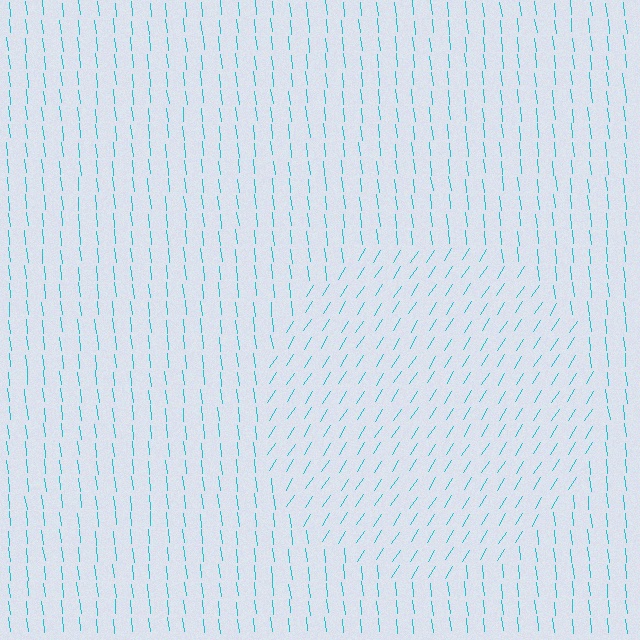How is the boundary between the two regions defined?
The boundary is defined purely by a change in line orientation (approximately 39 degrees difference). All lines are the same color and thickness.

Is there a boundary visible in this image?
Yes, there is a texture boundary formed by a change in line orientation.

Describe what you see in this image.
The image is filled with small cyan line segments. A circle region in the image has lines oriented differently from the surrounding lines, creating a visible texture boundary.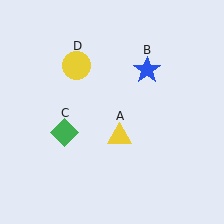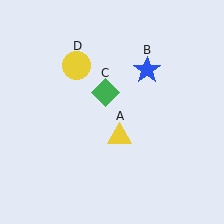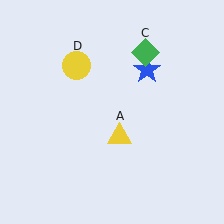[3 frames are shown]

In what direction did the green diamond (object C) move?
The green diamond (object C) moved up and to the right.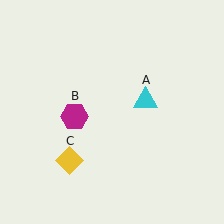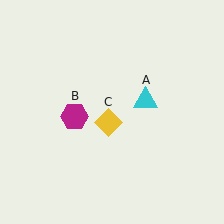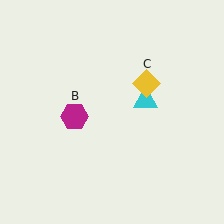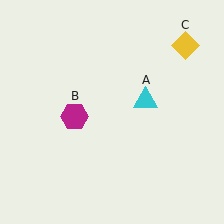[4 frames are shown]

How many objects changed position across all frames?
1 object changed position: yellow diamond (object C).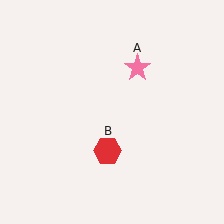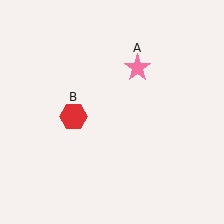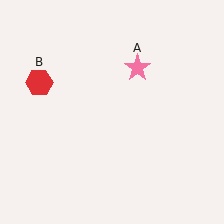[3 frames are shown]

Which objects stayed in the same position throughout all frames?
Pink star (object A) remained stationary.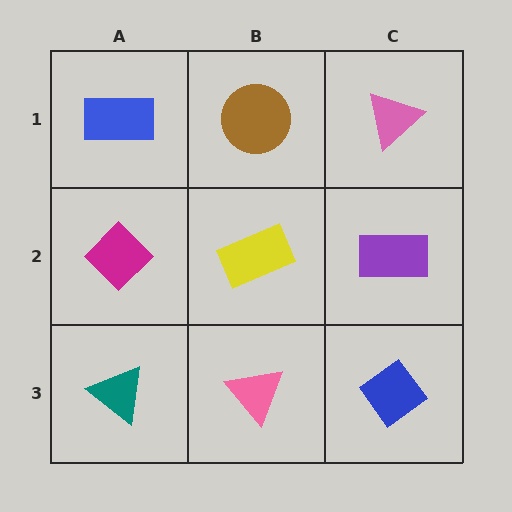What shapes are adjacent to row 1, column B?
A yellow rectangle (row 2, column B), a blue rectangle (row 1, column A), a pink triangle (row 1, column C).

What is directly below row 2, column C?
A blue diamond.